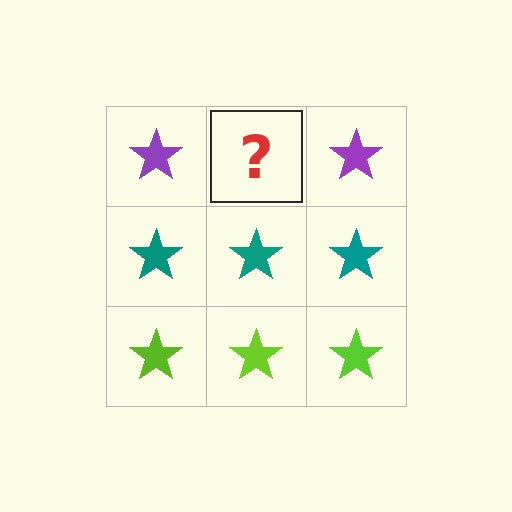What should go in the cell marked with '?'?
The missing cell should contain a purple star.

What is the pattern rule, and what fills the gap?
The rule is that each row has a consistent color. The gap should be filled with a purple star.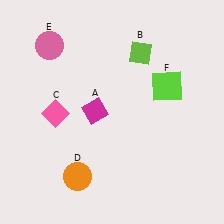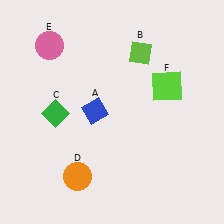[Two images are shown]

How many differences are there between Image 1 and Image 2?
There are 2 differences between the two images.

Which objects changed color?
A changed from magenta to blue. C changed from pink to green.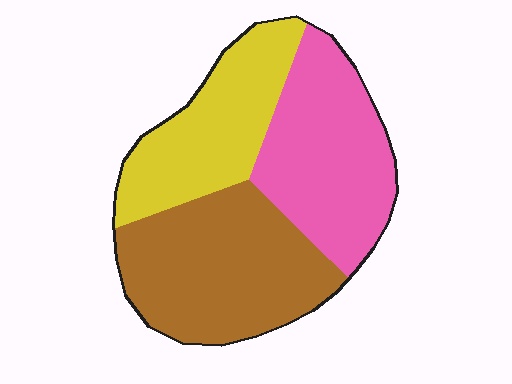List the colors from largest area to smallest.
From largest to smallest: brown, pink, yellow.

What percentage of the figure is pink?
Pink covers roughly 35% of the figure.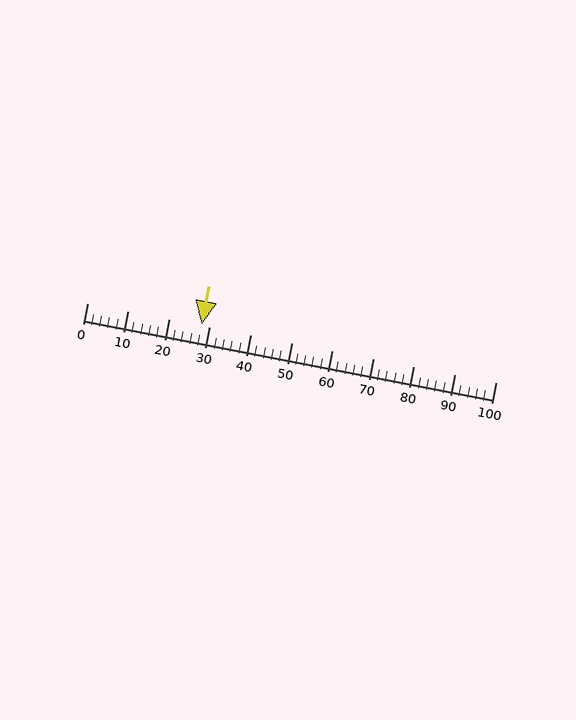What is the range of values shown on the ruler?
The ruler shows values from 0 to 100.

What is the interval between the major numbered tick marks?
The major tick marks are spaced 10 units apart.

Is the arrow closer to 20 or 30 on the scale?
The arrow is closer to 30.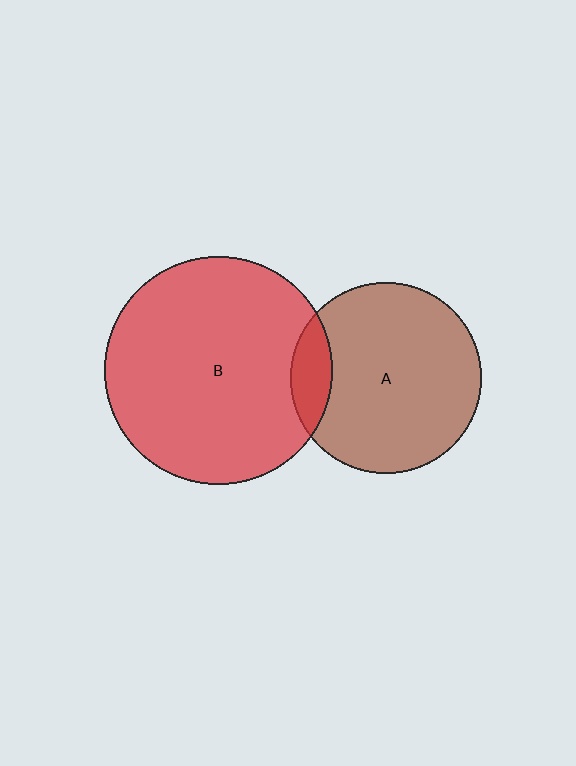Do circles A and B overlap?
Yes.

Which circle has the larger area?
Circle B (red).